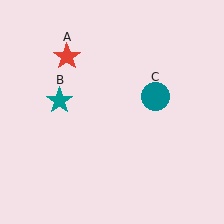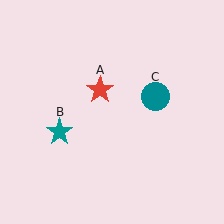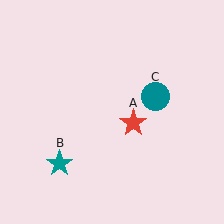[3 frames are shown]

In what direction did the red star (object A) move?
The red star (object A) moved down and to the right.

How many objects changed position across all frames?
2 objects changed position: red star (object A), teal star (object B).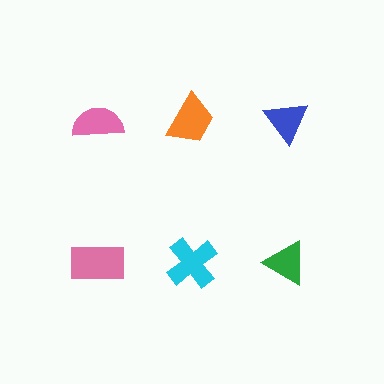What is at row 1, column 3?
A blue triangle.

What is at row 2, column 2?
A cyan cross.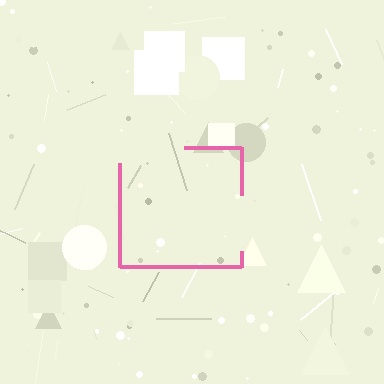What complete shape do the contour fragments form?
The contour fragments form a square.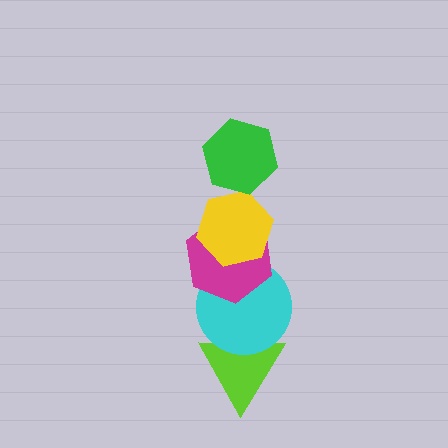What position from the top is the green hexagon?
The green hexagon is 1st from the top.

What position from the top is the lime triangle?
The lime triangle is 5th from the top.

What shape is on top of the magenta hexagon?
The yellow hexagon is on top of the magenta hexagon.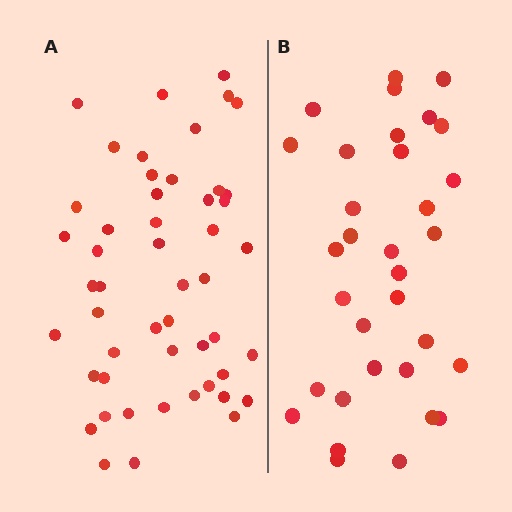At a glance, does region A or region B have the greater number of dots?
Region A (the left region) has more dots.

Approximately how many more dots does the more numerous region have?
Region A has approximately 15 more dots than region B.